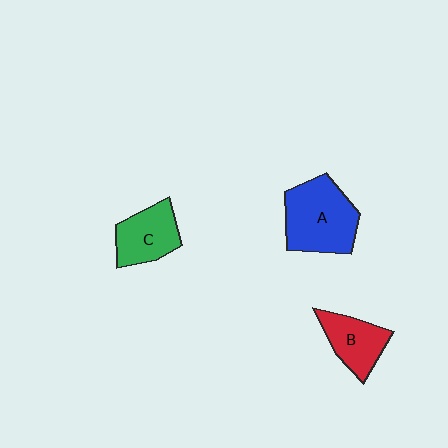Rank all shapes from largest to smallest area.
From largest to smallest: A (blue), C (green), B (red).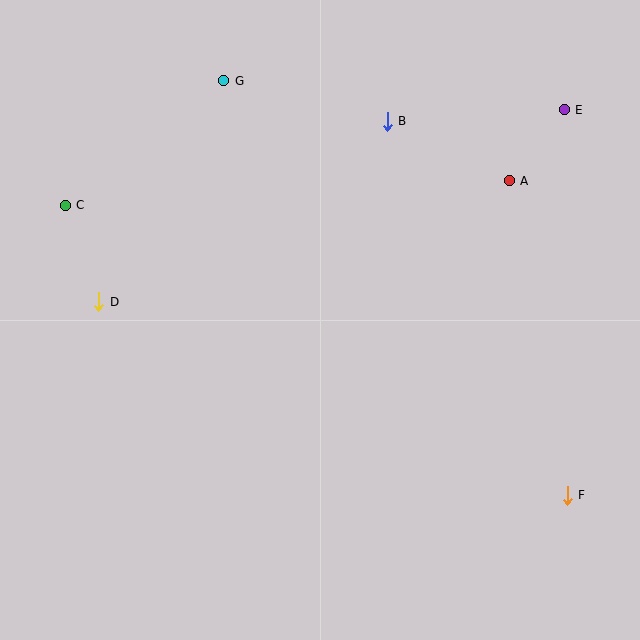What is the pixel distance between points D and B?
The distance between D and B is 340 pixels.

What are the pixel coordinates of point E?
Point E is at (564, 110).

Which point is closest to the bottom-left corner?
Point D is closest to the bottom-left corner.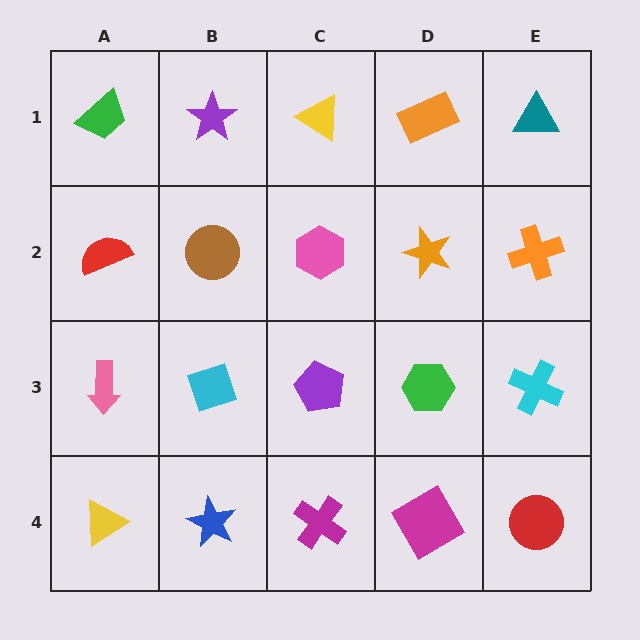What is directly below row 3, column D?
A magenta diamond.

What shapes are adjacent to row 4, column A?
A pink arrow (row 3, column A), a blue star (row 4, column B).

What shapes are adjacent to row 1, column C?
A pink hexagon (row 2, column C), a purple star (row 1, column B), an orange rectangle (row 1, column D).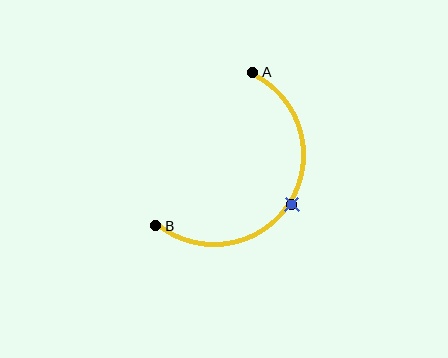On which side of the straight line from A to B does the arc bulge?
The arc bulges to the right of the straight line connecting A and B.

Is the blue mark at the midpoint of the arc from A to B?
Yes. The blue mark lies on the arc at equal arc-length from both A and B — it is the arc midpoint.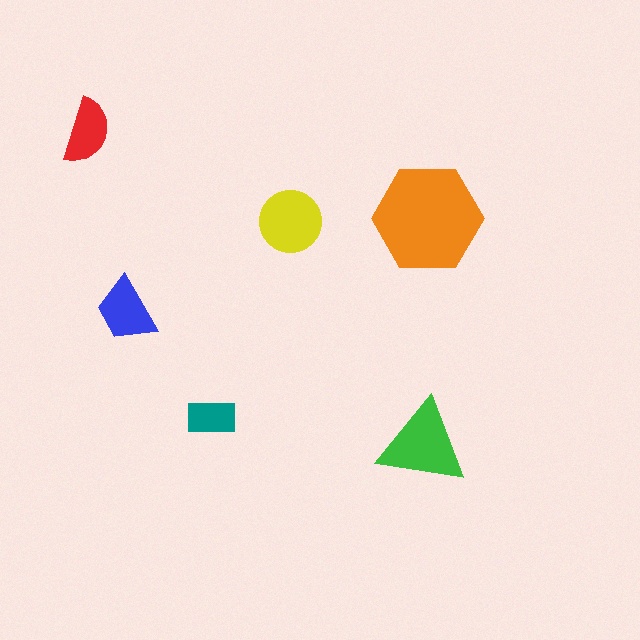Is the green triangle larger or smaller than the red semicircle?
Larger.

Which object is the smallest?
The teal rectangle.